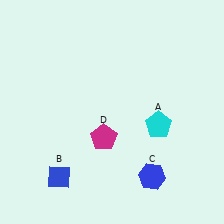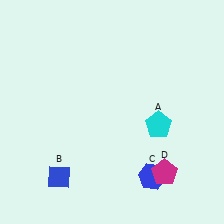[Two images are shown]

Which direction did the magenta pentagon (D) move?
The magenta pentagon (D) moved right.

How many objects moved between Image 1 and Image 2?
1 object moved between the two images.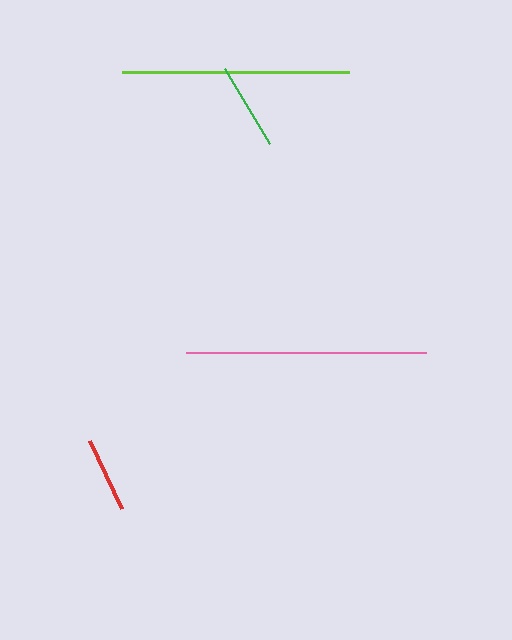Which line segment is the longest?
The pink line is the longest at approximately 240 pixels.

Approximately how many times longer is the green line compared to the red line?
The green line is approximately 1.2 times the length of the red line.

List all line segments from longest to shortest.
From longest to shortest: pink, lime, green, red.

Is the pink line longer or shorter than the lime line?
The pink line is longer than the lime line.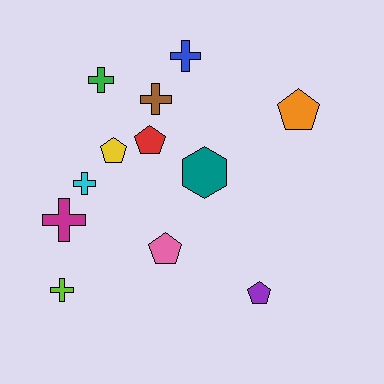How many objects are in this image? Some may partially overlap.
There are 12 objects.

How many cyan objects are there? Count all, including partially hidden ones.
There is 1 cyan object.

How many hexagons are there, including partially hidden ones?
There is 1 hexagon.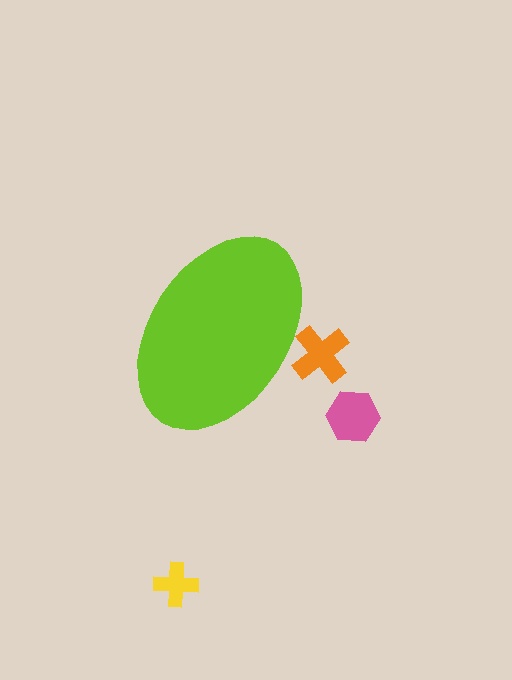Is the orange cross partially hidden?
Yes, the orange cross is partially hidden behind the lime ellipse.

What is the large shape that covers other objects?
A lime ellipse.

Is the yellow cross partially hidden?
No, the yellow cross is fully visible.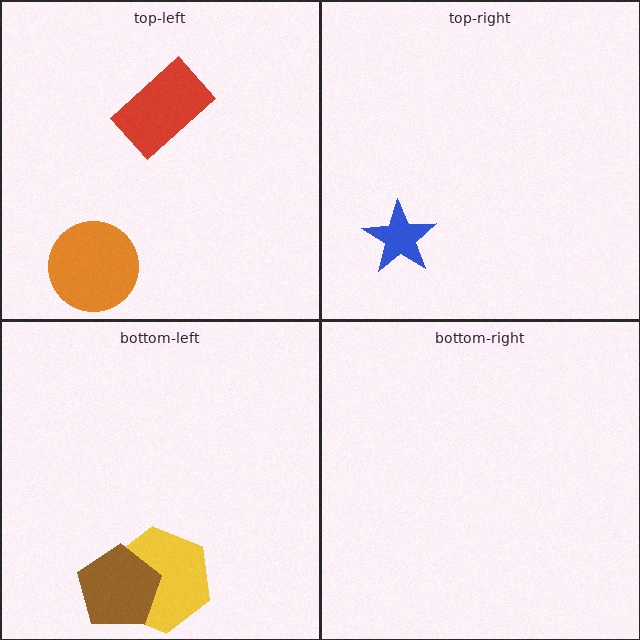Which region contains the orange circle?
The top-left region.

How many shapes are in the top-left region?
2.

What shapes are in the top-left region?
The red rectangle, the orange circle.